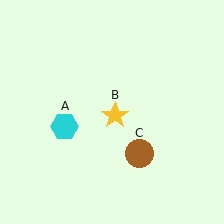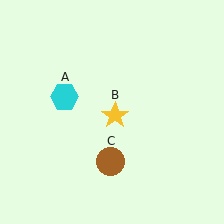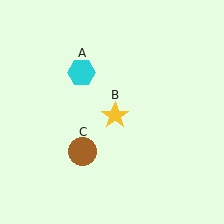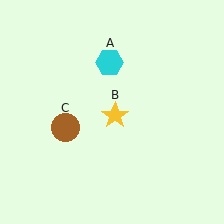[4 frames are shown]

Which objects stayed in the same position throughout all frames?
Yellow star (object B) remained stationary.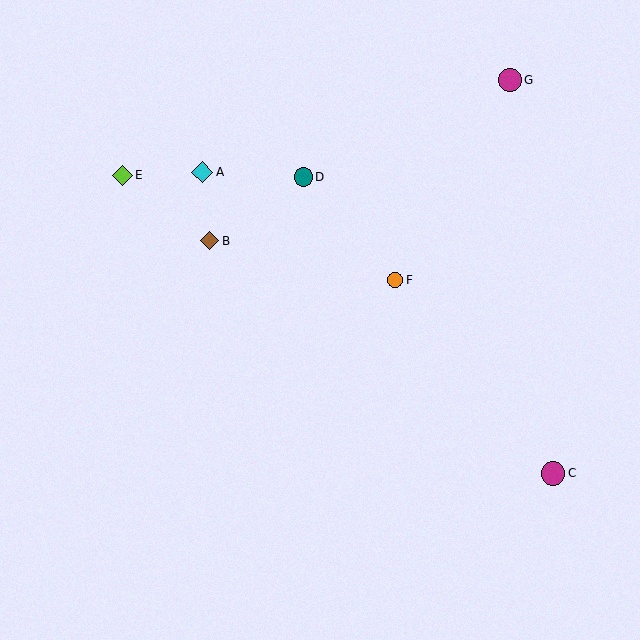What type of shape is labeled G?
Shape G is a magenta circle.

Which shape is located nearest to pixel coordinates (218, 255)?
The brown diamond (labeled B) at (209, 241) is nearest to that location.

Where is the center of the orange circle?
The center of the orange circle is at (395, 280).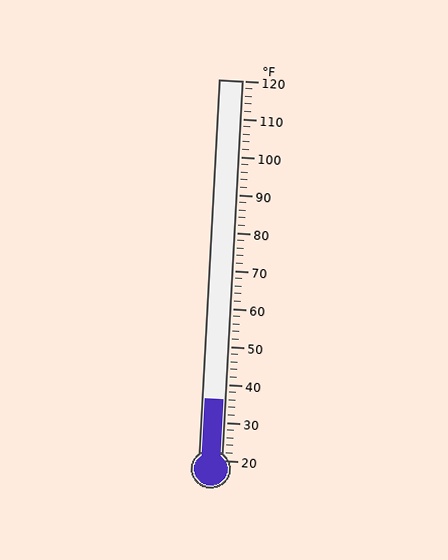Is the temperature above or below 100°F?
The temperature is below 100°F.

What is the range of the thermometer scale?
The thermometer scale ranges from 20°F to 120°F.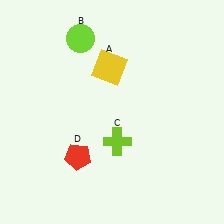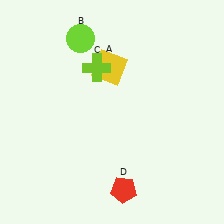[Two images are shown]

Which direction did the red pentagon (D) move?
The red pentagon (D) moved right.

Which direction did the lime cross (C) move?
The lime cross (C) moved up.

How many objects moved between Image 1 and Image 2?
2 objects moved between the two images.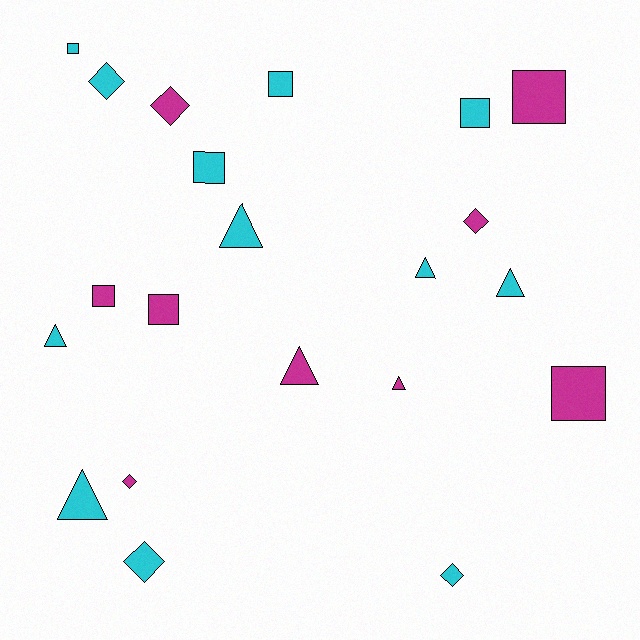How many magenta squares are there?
There are 4 magenta squares.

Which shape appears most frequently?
Square, with 8 objects.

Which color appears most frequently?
Cyan, with 12 objects.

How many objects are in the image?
There are 21 objects.